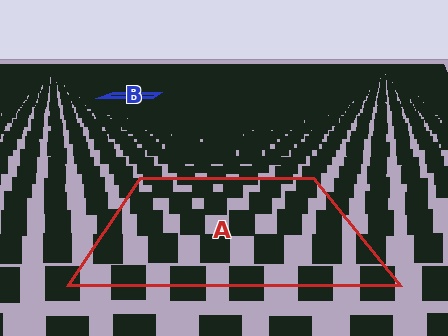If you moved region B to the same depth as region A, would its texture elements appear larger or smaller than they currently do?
They would appear larger. At a closer depth, the same texture elements are projected at a bigger on-screen size.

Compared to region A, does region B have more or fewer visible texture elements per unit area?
Region B has more texture elements per unit area — they are packed more densely because it is farther away.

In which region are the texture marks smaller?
The texture marks are smaller in region B, because it is farther away.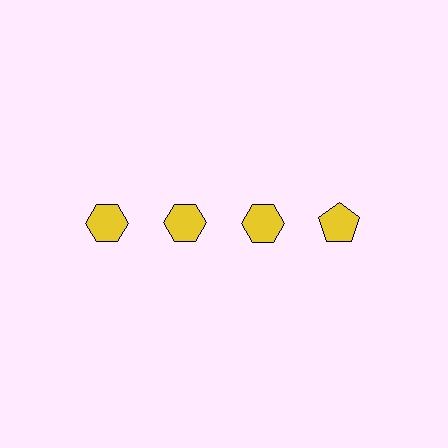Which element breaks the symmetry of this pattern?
The yellow pentagon in the top row, second from right column breaks the symmetry. All other shapes are yellow hexagons.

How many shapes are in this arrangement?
There are 4 shapes arranged in a grid pattern.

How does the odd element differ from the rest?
It has a different shape: pentagon instead of hexagon.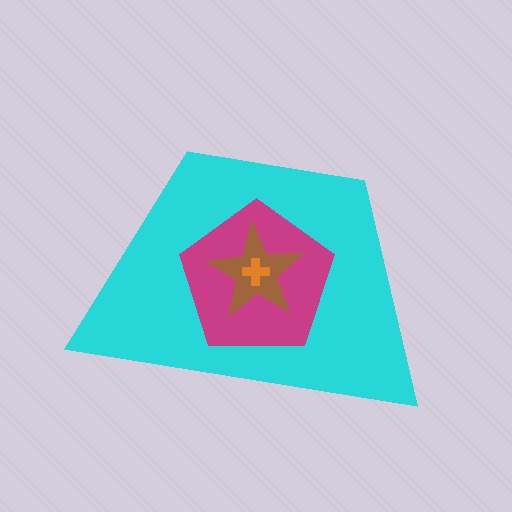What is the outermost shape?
The cyan trapezoid.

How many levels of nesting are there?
4.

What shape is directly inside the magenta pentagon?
The brown star.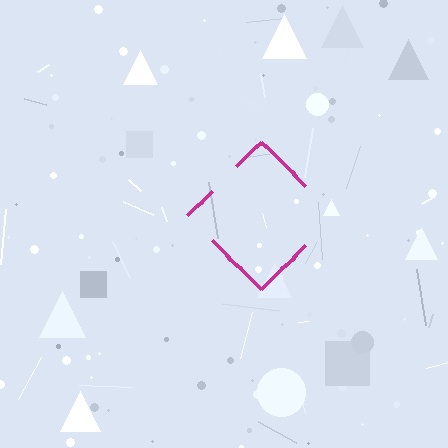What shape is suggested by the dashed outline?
The dashed outline suggests a diamond.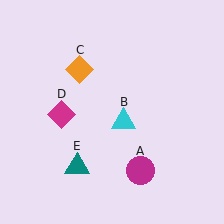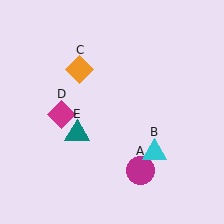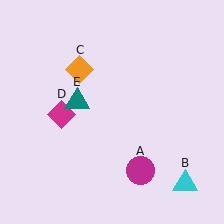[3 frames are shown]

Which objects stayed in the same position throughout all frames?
Magenta circle (object A) and orange diamond (object C) and magenta diamond (object D) remained stationary.